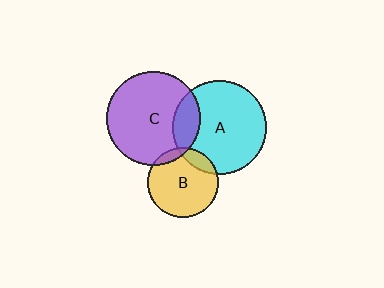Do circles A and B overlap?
Yes.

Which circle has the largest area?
Circle A (cyan).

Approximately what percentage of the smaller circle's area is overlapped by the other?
Approximately 15%.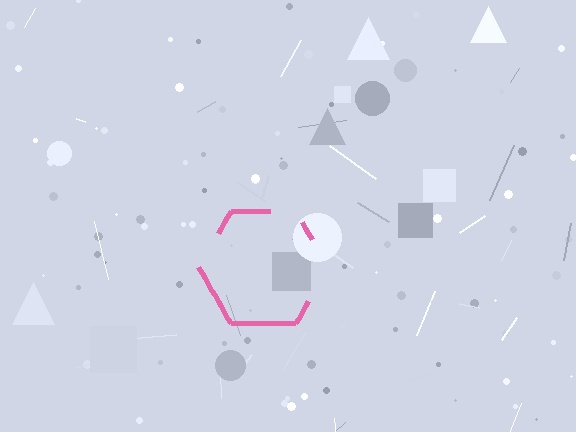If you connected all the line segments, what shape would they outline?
They would outline a hexagon.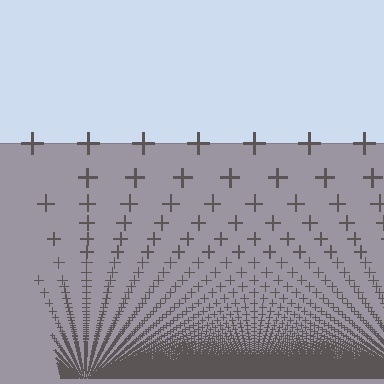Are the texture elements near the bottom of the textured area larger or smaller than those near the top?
Smaller. The gradient is inverted — elements near the bottom are smaller and denser.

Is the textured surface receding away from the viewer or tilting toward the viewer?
The surface appears to tilt toward the viewer. Texture elements get larger and sparser toward the top.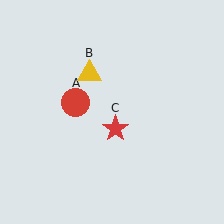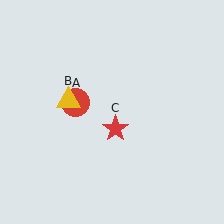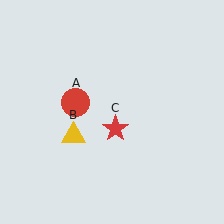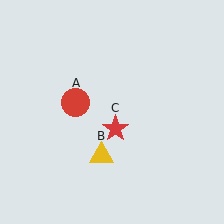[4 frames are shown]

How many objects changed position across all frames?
1 object changed position: yellow triangle (object B).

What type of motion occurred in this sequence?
The yellow triangle (object B) rotated counterclockwise around the center of the scene.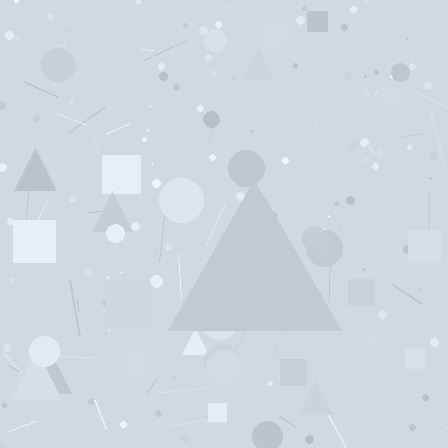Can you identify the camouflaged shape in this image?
The camouflaged shape is a triangle.